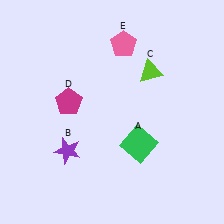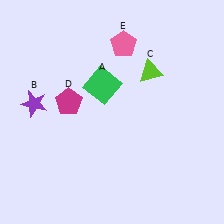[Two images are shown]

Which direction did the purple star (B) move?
The purple star (B) moved up.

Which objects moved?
The objects that moved are: the green square (A), the purple star (B).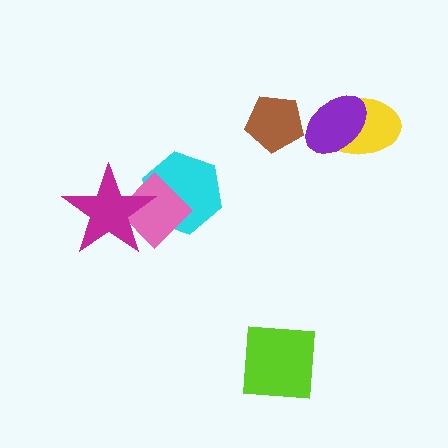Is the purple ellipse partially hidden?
No, no other shape covers it.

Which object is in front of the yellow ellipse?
The purple ellipse is in front of the yellow ellipse.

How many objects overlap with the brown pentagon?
0 objects overlap with the brown pentagon.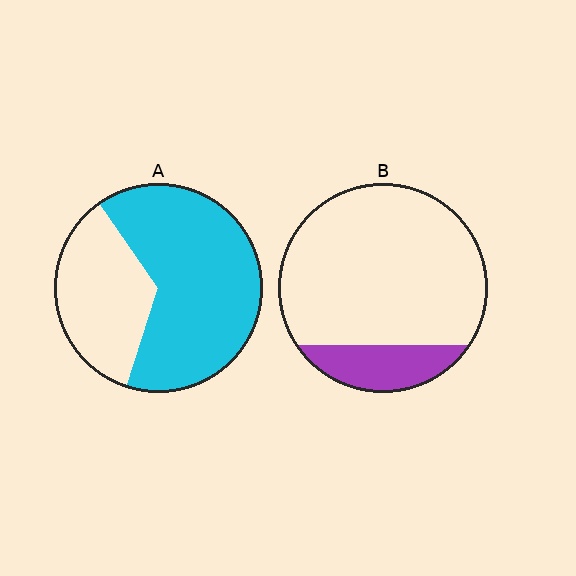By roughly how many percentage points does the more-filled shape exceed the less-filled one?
By roughly 50 percentage points (A over B).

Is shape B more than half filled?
No.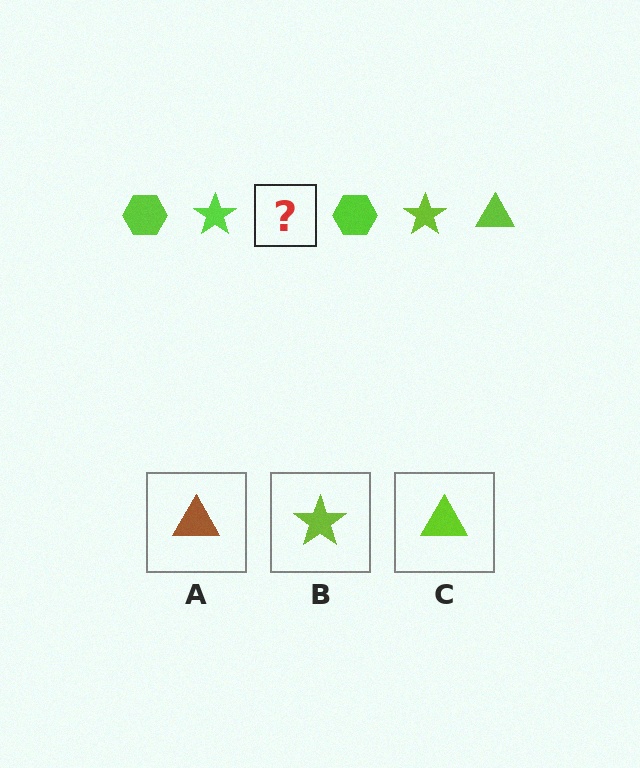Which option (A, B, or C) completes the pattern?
C.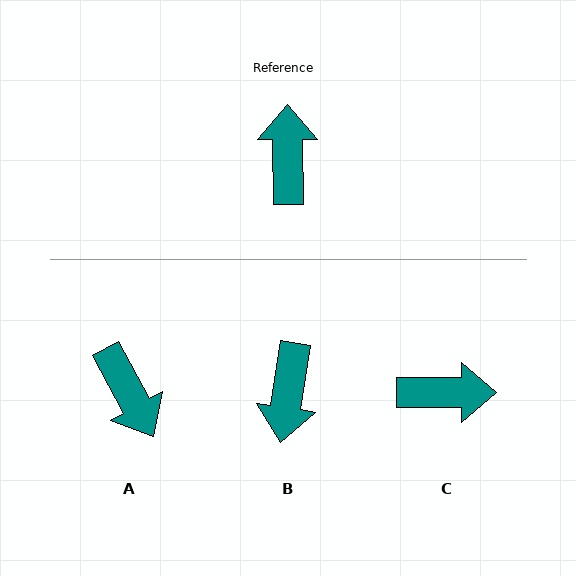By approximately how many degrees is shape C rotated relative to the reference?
Approximately 90 degrees clockwise.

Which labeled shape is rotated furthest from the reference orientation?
B, about 171 degrees away.